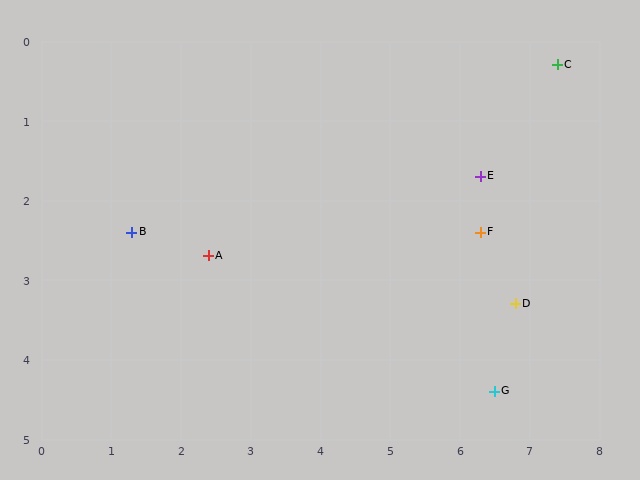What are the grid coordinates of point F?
Point F is at approximately (6.3, 2.4).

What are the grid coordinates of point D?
Point D is at approximately (6.8, 3.3).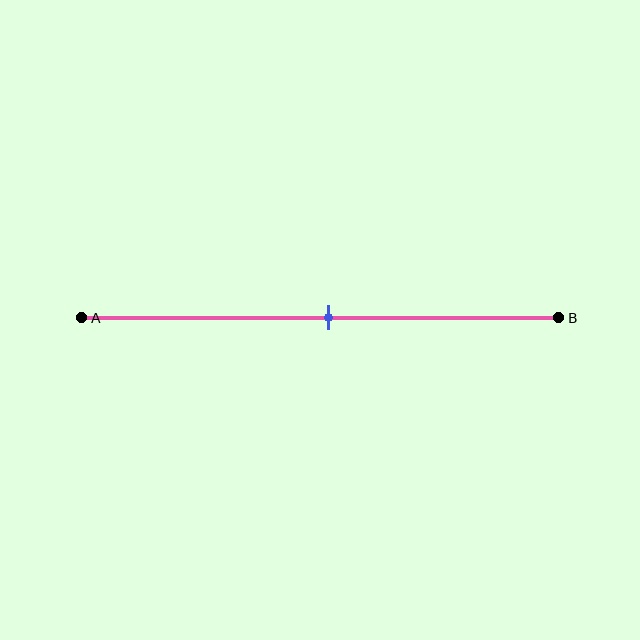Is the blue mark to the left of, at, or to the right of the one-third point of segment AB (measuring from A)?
The blue mark is to the right of the one-third point of segment AB.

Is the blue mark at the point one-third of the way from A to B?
No, the mark is at about 50% from A, not at the 33% one-third point.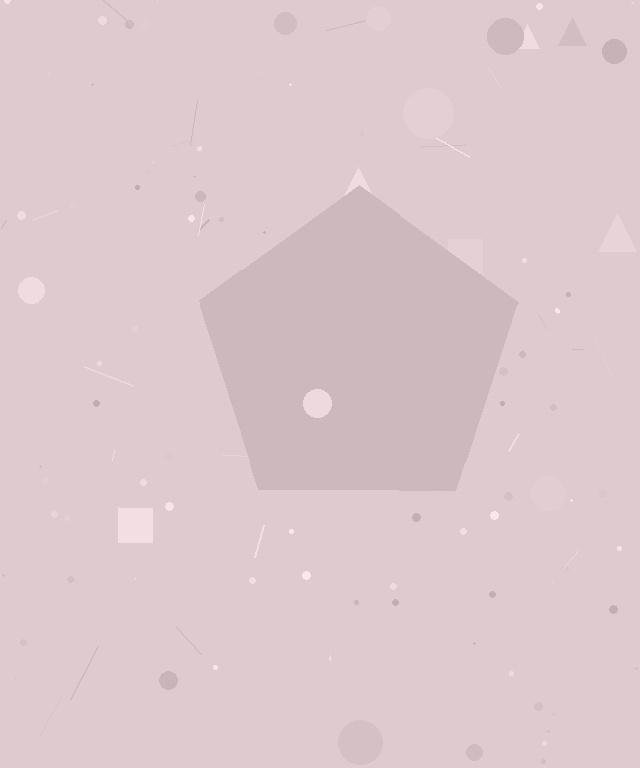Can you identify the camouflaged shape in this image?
The camouflaged shape is a pentagon.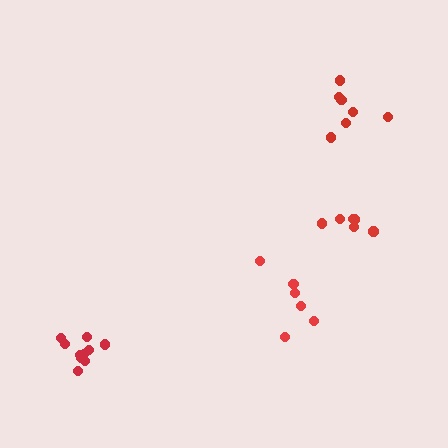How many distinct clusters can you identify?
There are 4 distinct clusters.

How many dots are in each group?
Group 1: 6 dots, Group 2: 10 dots, Group 3: 6 dots, Group 4: 7 dots (29 total).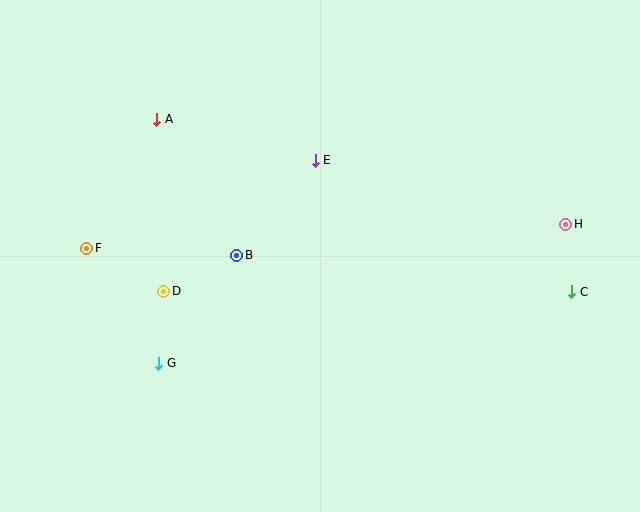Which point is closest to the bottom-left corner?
Point G is closest to the bottom-left corner.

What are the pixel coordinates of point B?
Point B is at (237, 255).